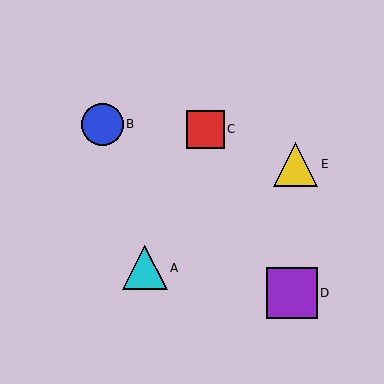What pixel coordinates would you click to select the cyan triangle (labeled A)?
Click at (145, 268) to select the cyan triangle A.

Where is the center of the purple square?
The center of the purple square is at (292, 293).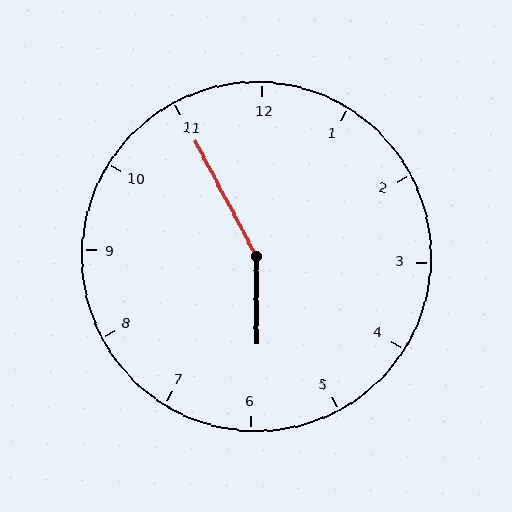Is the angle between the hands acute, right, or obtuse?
It is obtuse.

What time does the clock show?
5:55.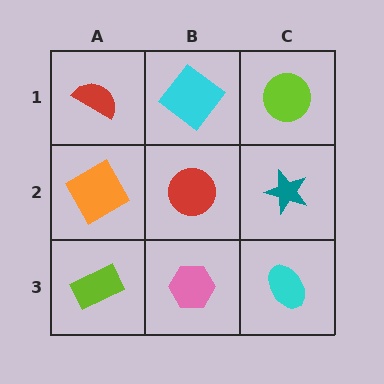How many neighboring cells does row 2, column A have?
3.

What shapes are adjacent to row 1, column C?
A teal star (row 2, column C), a cyan diamond (row 1, column B).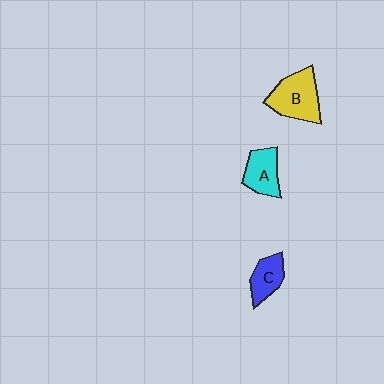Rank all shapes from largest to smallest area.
From largest to smallest: B (yellow), A (cyan), C (blue).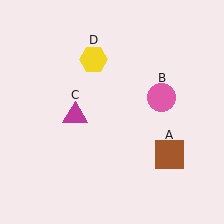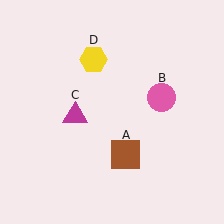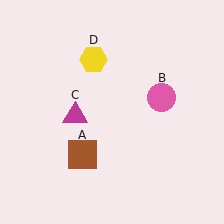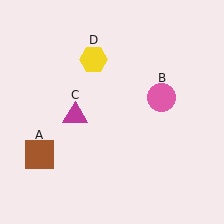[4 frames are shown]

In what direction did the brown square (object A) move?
The brown square (object A) moved left.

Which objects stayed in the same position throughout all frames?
Pink circle (object B) and magenta triangle (object C) and yellow hexagon (object D) remained stationary.